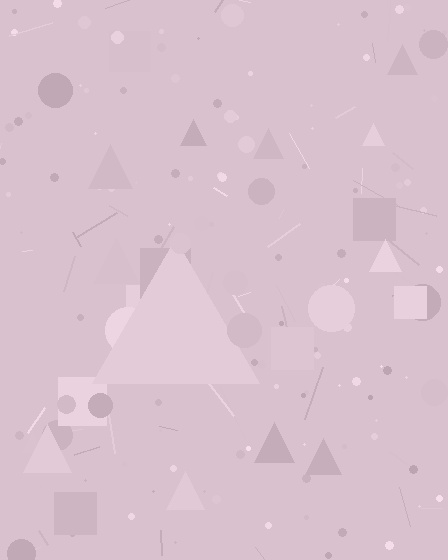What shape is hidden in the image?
A triangle is hidden in the image.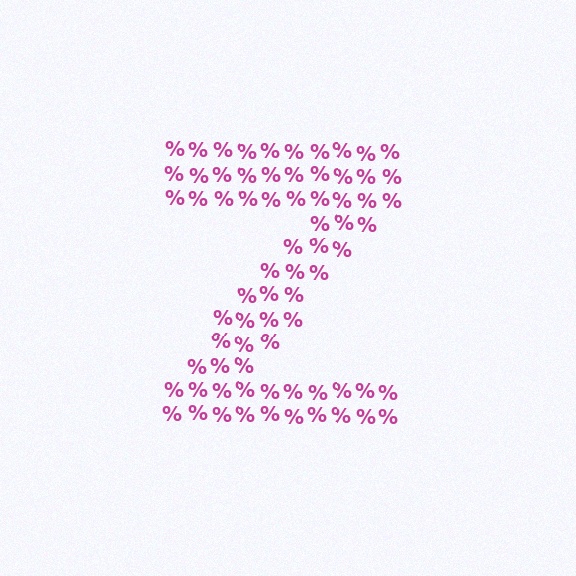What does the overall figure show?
The overall figure shows the letter Z.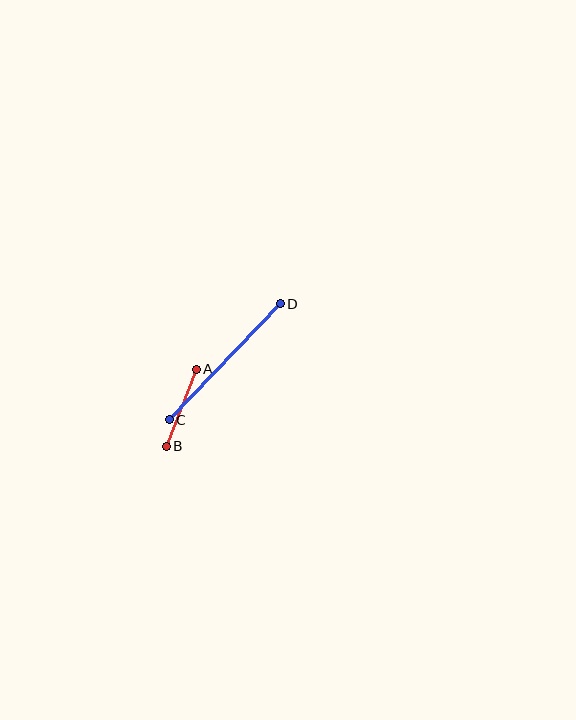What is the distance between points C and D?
The distance is approximately 161 pixels.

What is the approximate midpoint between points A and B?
The midpoint is at approximately (181, 408) pixels.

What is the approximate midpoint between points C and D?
The midpoint is at approximately (225, 362) pixels.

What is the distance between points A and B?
The distance is approximately 82 pixels.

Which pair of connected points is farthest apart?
Points C and D are farthest apart.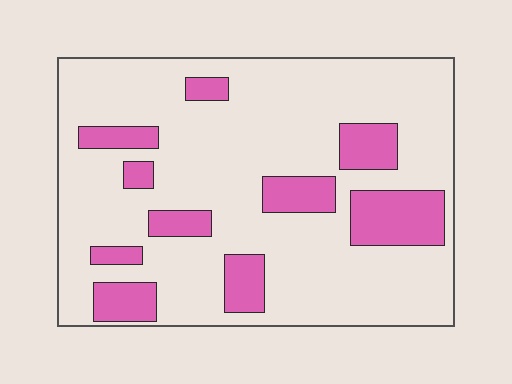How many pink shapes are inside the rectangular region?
10.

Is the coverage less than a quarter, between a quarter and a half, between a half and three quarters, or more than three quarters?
Less than a quarter.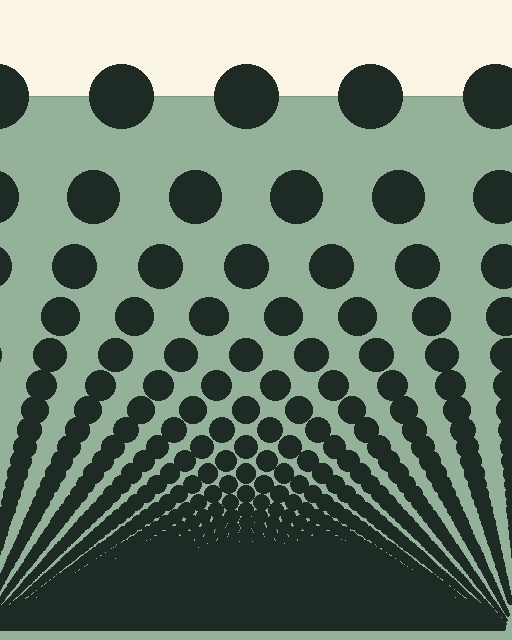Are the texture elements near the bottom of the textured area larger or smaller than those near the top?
Smaller. The gradient is inverted — elements near the bottom are smaller and denser.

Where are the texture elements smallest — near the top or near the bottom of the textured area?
Near the bottom.